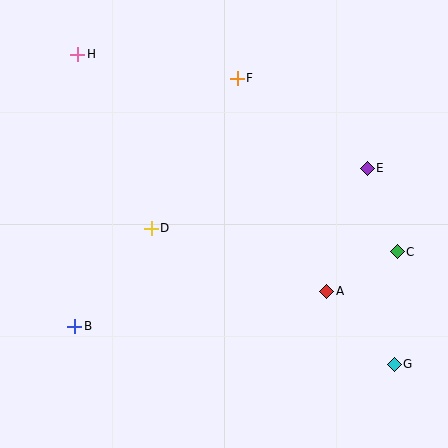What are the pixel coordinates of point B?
Point B is at (75, 326).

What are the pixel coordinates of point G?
Point G is at (394, 364).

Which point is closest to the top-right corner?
Point E is closest to the top-right corner.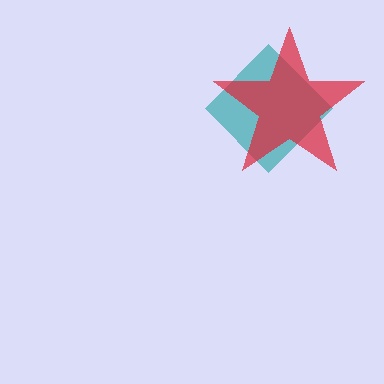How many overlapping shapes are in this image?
There are 2 overlapping shapes in the image.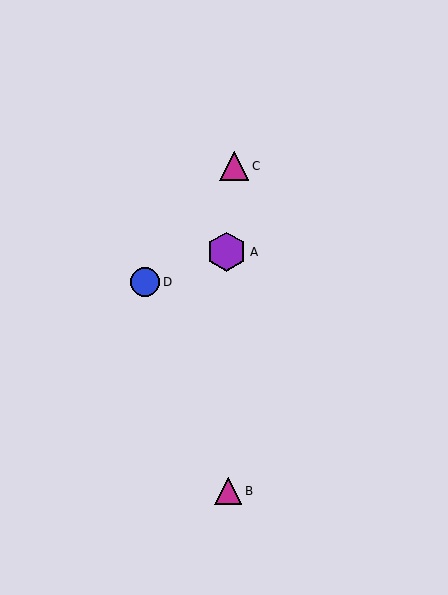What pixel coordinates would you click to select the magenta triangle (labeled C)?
Click at (234, 166) to select the magenta triangle C.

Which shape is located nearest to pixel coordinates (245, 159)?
The magenta triangle (labeled C) at (234, 166) is nearest to that location.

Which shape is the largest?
The purple hexagon (labeled A) is the largest.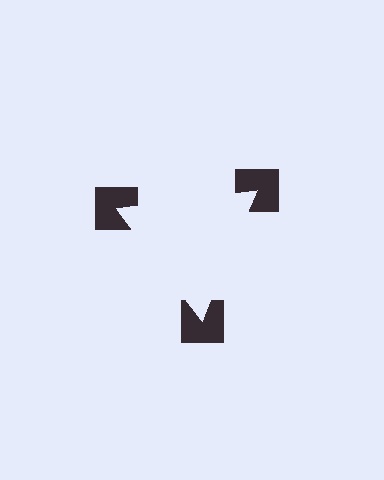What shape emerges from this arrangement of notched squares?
An illusory triangle — its edges are inferred from the aligned wedge cuts in the notched squares, not physically drawn.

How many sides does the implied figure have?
3 sides.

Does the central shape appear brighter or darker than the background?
It typically appears slightly brighter than the background, even though no actual brightness change is drawn.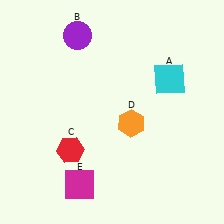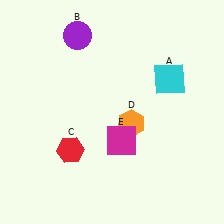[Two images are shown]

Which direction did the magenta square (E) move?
The magenta square (E) moved up.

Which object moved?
The magenta square (E) moved up.